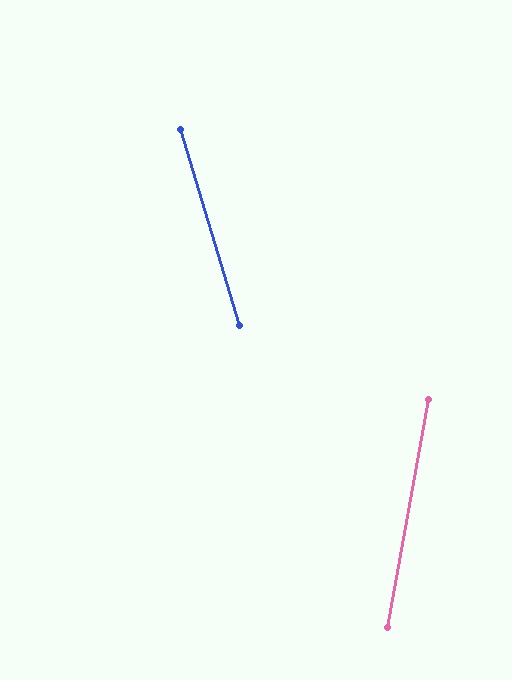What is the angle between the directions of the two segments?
Approximately 27 degrees.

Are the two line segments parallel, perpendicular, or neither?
Neither parallel nor perpendicular — they differ by about 27°.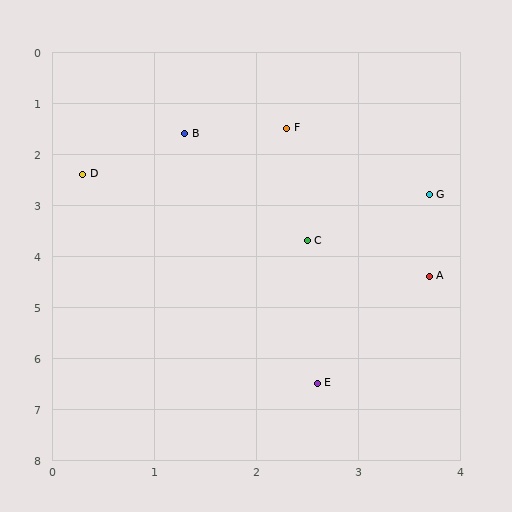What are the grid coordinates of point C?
Point C is at approximately (2.5, 3.7).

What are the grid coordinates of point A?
Point A is at approximately (3.7, 4.4).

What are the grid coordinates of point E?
Point E is at approximately (2.6, 6.5).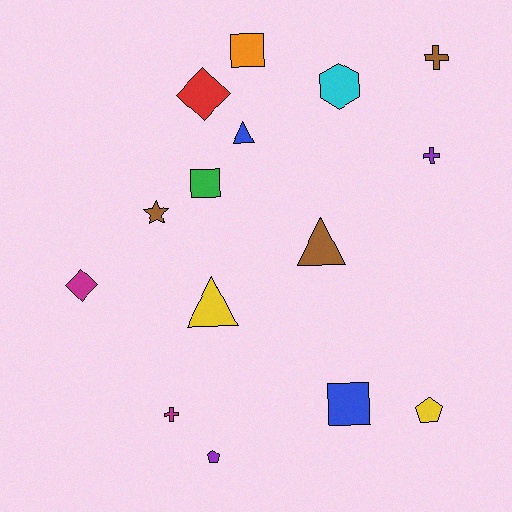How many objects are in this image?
There are 15 objects.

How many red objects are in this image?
There is 1 red object.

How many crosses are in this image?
There are 3 crosses.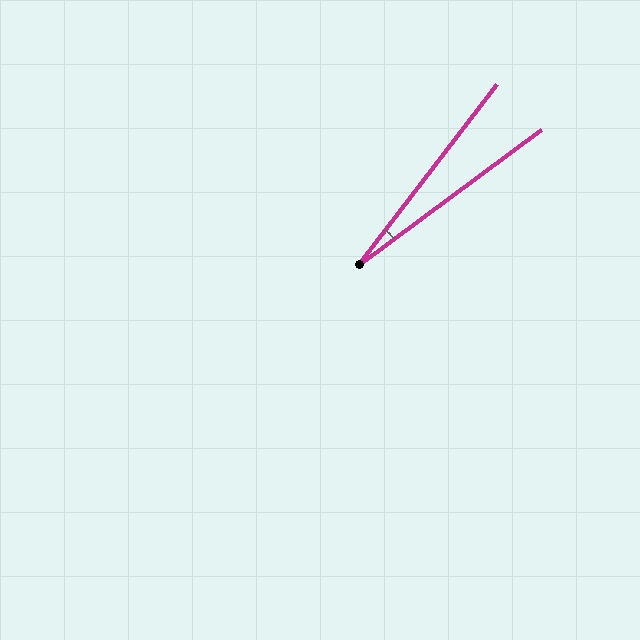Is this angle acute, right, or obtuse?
It is acute.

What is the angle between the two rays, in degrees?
Approximately 16 degrees.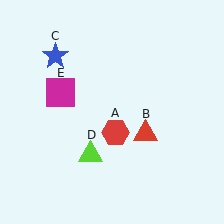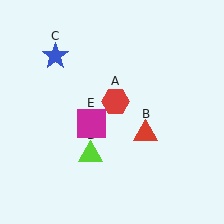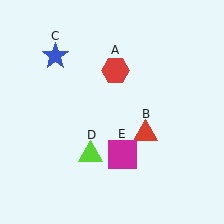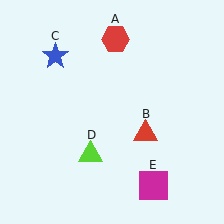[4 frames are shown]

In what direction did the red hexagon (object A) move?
The red hexagon (object A) moved up.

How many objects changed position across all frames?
2 objects changed position: red hexagon (object A), magenta square (object E).